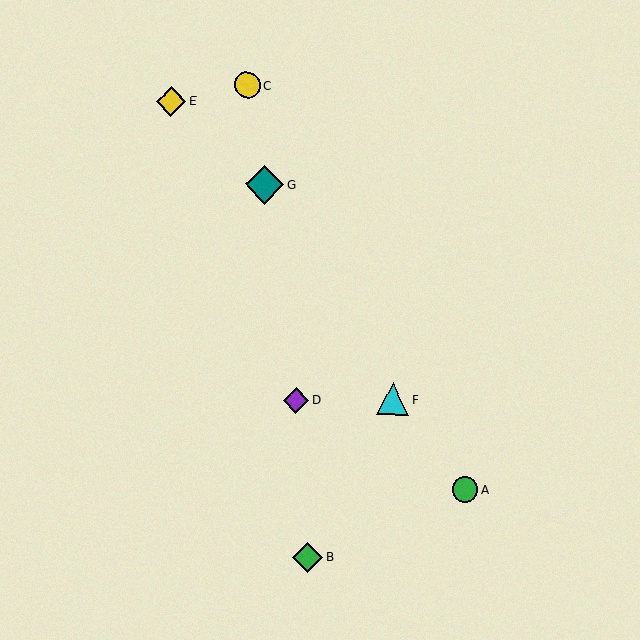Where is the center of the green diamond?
The center of the green diamond is at (308, 557).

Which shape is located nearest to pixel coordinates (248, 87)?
The yellow circle (labeled C) at (247, 85) is nearest to that location.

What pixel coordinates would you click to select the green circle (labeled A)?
Click at (465, 490) to select the green circle A.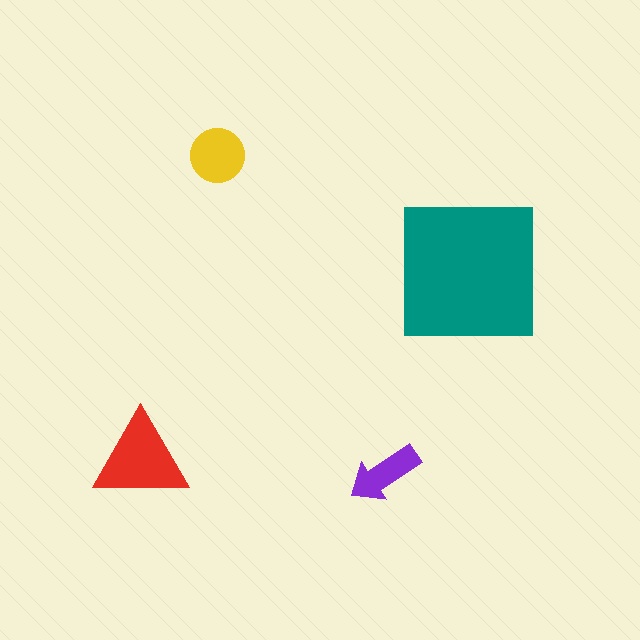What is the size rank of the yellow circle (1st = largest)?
3rd.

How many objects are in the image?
There are 4 objects in the image.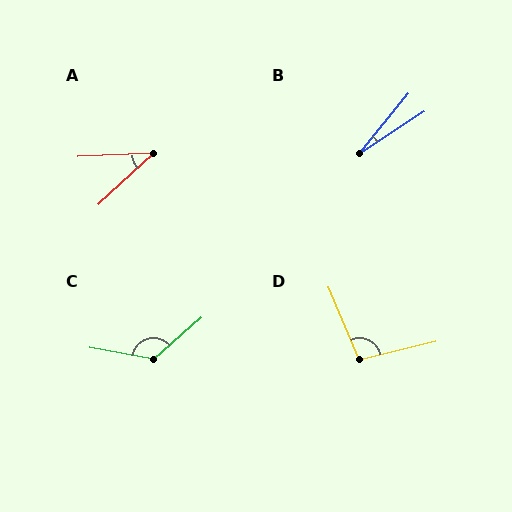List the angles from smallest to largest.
B (18°), A (40°), D (99°), C (129°).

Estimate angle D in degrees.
Approximately 99 degrees.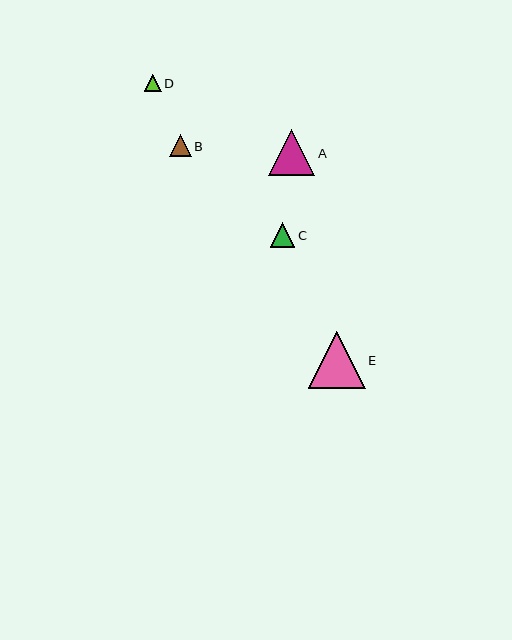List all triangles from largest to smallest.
From largest to smallest: E, A, C, B, D.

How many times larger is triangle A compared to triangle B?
Triangle A is approximately 2.2 times the size of triangle B.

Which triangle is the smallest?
Triangle D is the smallest with a size of approximately 17 pixels.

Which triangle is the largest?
Triangle E is the largest with a size of approximately 57 pixels.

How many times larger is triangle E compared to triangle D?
Triangle E is approximately 3.3 times the size of triangle D.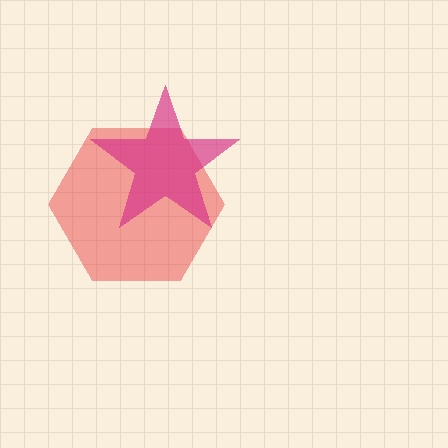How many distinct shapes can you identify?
There are 2 distinct shapes: a red hexagon, a magenta star.